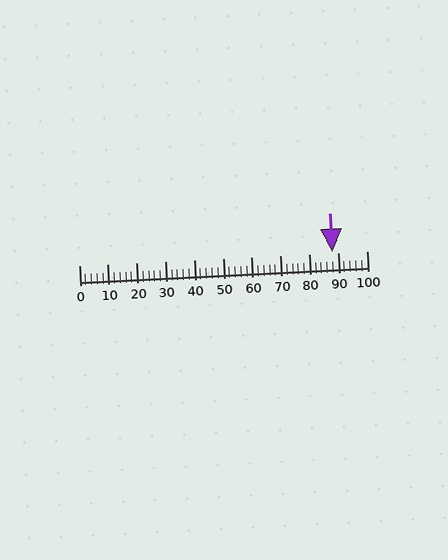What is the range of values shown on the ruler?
The ruler shows values from 0 to 100.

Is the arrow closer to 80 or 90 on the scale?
The arrow is closer to 90.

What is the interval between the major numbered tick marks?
The major tick marks are spaced 10 units apart.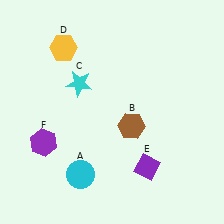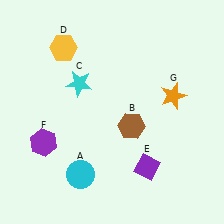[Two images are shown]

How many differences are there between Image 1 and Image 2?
There is 1 difference between the two images.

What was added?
An orange star (G) was added in Image 2.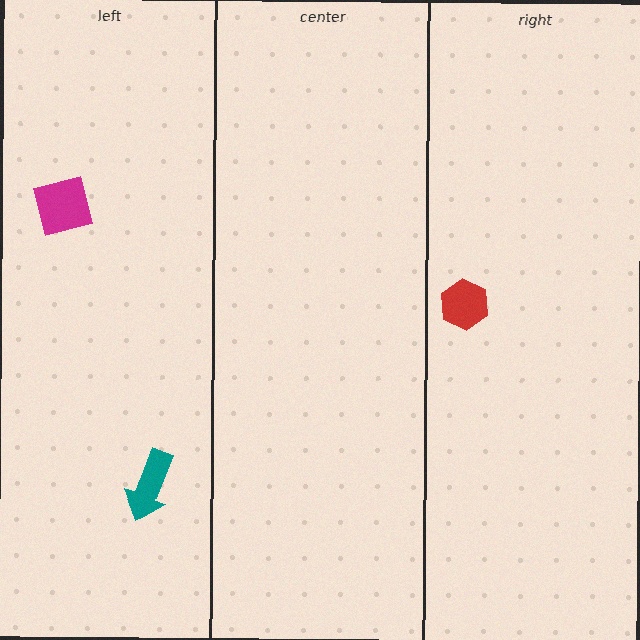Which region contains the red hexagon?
The right region.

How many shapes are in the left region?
2.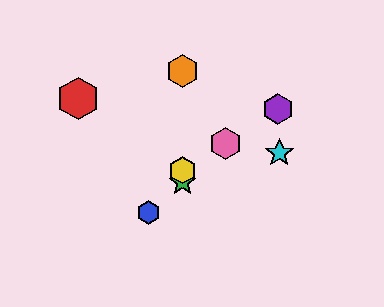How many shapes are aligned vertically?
3 shapes (the green star, the yellow hexagon, the orange hexagon) are aligned vertically.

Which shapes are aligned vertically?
The green star, the yellow hexagon, the orange hexagon are aligned vertically.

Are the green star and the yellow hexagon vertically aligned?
Yes, both are at x≈183.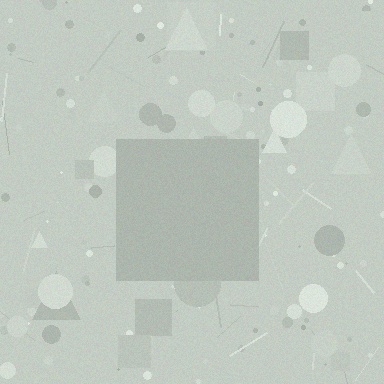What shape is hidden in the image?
A square is hidden in the image.